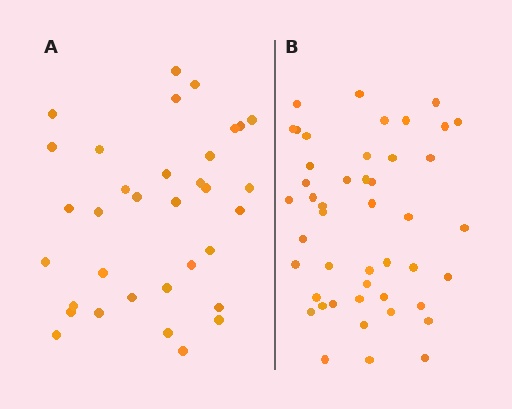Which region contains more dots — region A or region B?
Region B (the right region) has more dots.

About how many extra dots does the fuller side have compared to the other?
Region B has roughly 12 or so more dots than region A.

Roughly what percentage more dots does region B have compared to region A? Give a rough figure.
About 35% more.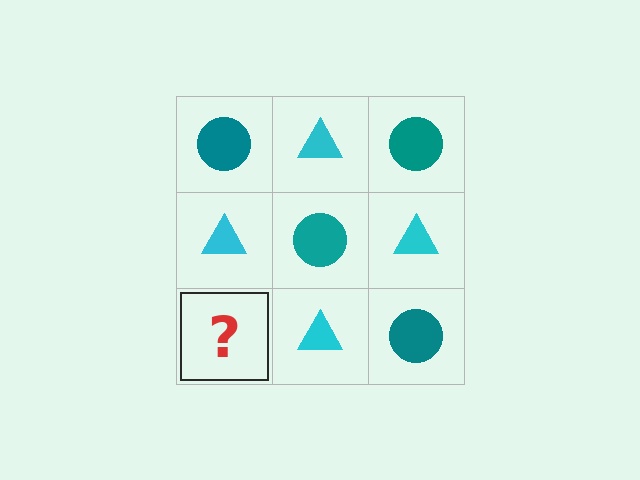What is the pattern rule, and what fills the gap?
The rule is that it alternates teal circle and cyan triangle in a checkerboard pattern. The gap should be filled with a teal circle.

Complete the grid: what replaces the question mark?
The question mark should be replaced with a teal circle.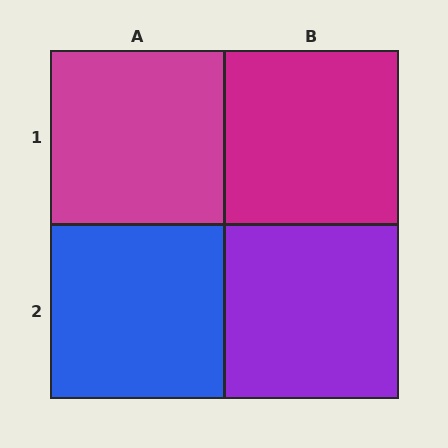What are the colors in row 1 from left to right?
Magenta, magenta.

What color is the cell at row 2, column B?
Purple.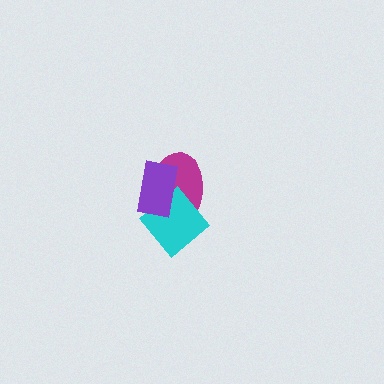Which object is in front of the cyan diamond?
The purple rectangle is in front of the cyan diamond.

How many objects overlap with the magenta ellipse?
2 objects overlap with the magenta ellipse.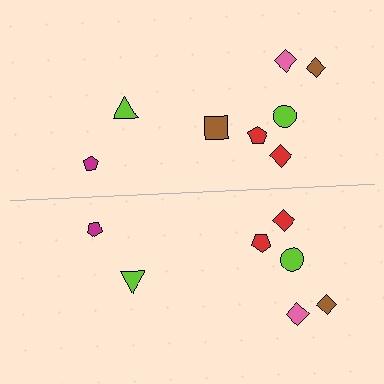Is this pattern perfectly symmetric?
No, the pattern is not perfectly symmetric. A brown square is missing from the bottom side.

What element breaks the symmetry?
A brown square is missing from the bottom side.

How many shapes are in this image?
There are 15 shapes in this image.